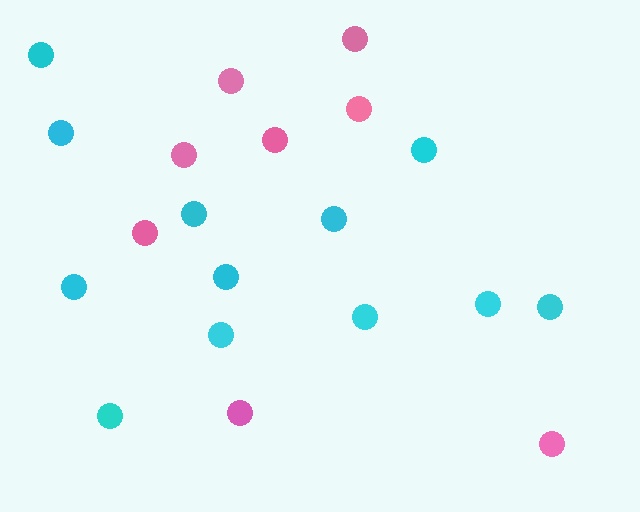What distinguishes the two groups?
There are 2 groups: one group of pink circles (8) and one group of cyan circles (12).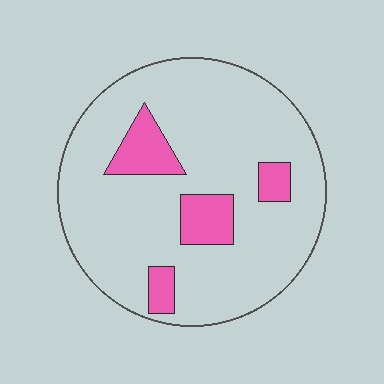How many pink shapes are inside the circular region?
4.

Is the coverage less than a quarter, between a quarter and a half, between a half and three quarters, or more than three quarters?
Less than a quarter.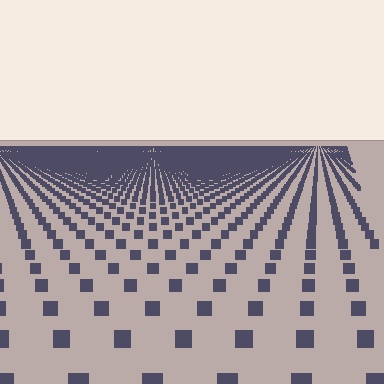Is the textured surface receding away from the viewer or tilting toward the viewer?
The surface is receding away from the viewer. Texture elements get smaller and denser toward the top.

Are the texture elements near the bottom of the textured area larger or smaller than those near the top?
Larger. Near the bottom, elements are closer to the viewer and appear at a bigger on-screen size.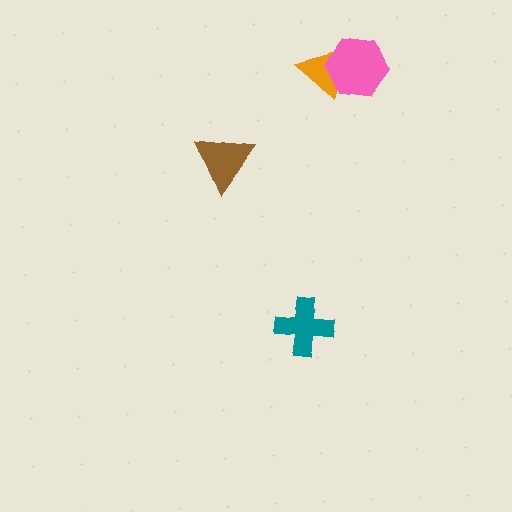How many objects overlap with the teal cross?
0 objects overlap with the teal cross.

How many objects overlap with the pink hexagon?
1 object overlaps with the pink hexagon.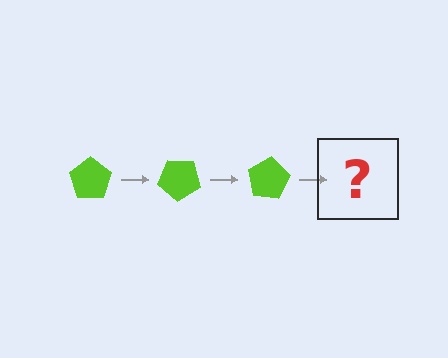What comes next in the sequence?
The next element should be a lime pentagon rotated 120 degrees.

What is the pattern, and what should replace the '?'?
The pattern is that the pentagon rotates 40 degrees each step. The '?' should be a lime pentagon rotated 120 degrees.